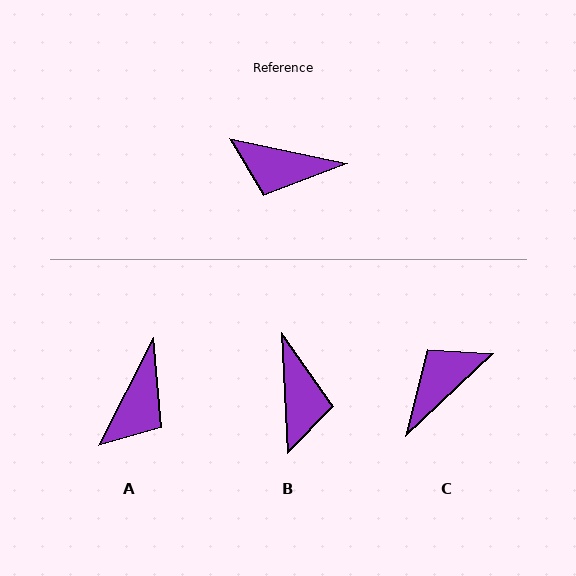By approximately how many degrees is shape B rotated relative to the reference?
Approximately 105 degrees counter-clockwise.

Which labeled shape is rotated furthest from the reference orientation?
C, about 125 degrees away.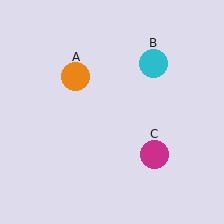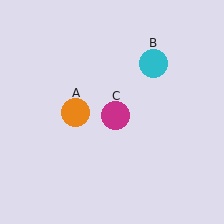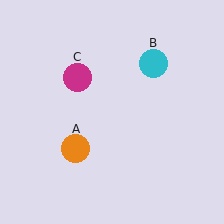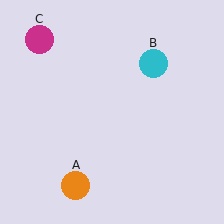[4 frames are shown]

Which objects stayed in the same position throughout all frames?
Cyan circle (object B) remained stationary.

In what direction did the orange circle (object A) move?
The orange circle (object A) moved down.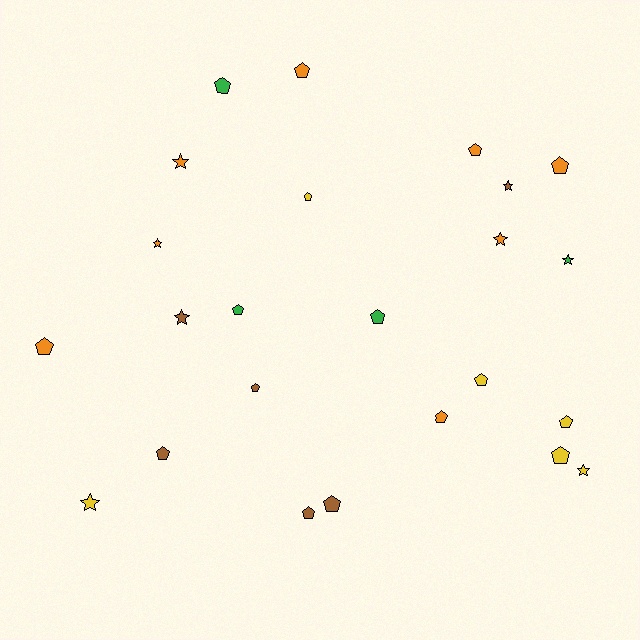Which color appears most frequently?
Orange, with 8 objects.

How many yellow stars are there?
There are 2 yellow stars.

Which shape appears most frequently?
Pentagon, with 16 objects.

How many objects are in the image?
There are 24 objects.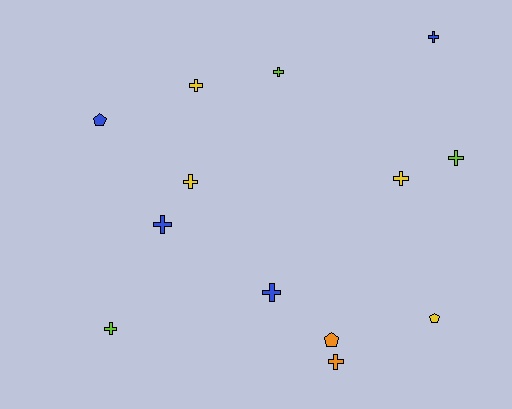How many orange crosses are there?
There is 1 orange cross.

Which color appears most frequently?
Yellow, with 4 objects.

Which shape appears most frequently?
Cross, with 10 objects.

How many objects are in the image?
There are 13 objects.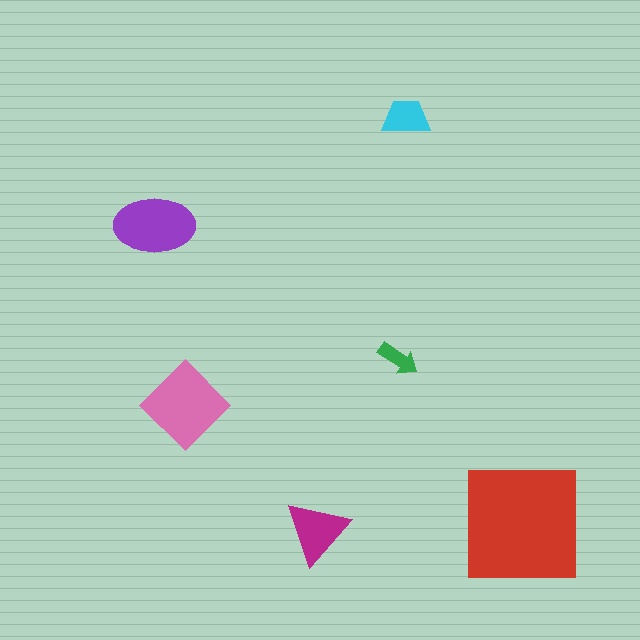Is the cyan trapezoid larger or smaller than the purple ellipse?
Smaller.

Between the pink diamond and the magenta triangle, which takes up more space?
The pink diamond.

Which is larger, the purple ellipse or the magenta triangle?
The purple ellipse.